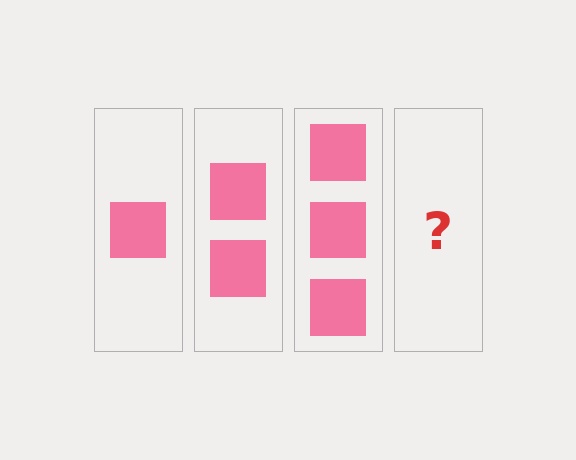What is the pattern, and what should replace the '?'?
The pattern is that each step adds one more square. The '?' should be 4 squares.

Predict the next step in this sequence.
The next step is 4 squares.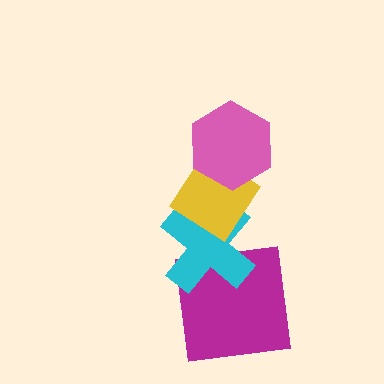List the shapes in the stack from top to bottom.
From top to bottom: the pink hexagon, the yellow diamond, the cyan cross, the magenta square.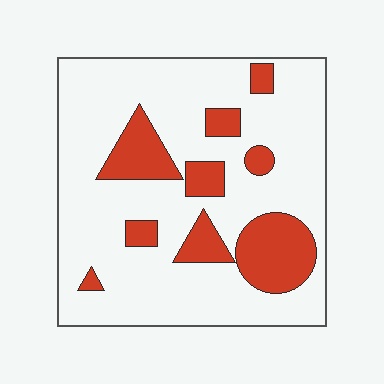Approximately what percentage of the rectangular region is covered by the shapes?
Approximately 20%.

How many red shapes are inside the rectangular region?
9.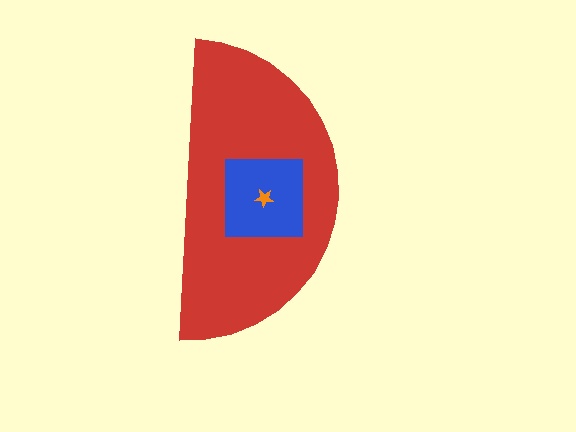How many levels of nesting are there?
3.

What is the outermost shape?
The red semicircle.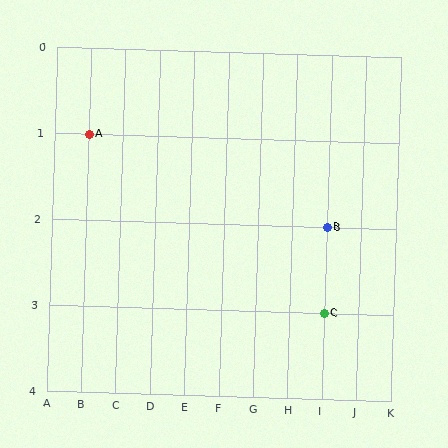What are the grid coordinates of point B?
Point B is at grid coordinates (I, 2).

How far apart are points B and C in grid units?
Points B and C are 1 row apart.